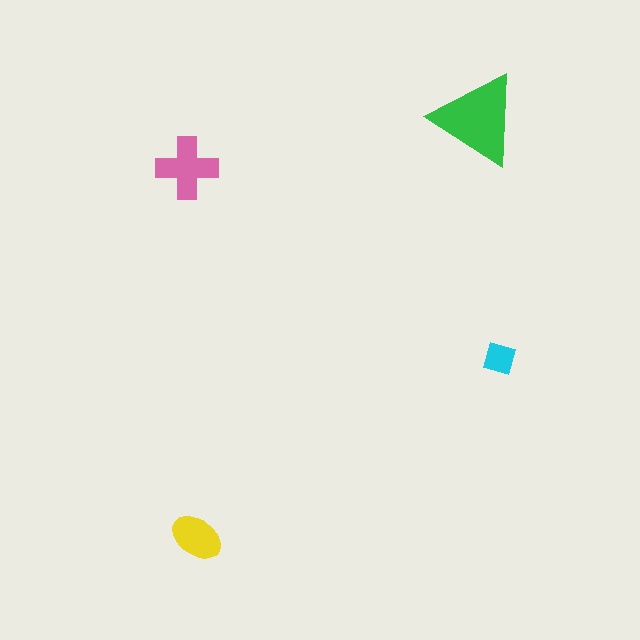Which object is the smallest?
The cyan diamond.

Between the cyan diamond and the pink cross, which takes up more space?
The pink cross.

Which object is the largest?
The green triangle.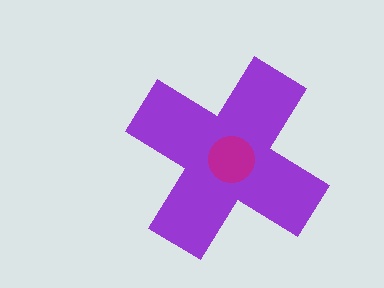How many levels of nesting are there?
2.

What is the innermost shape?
The magenta circle.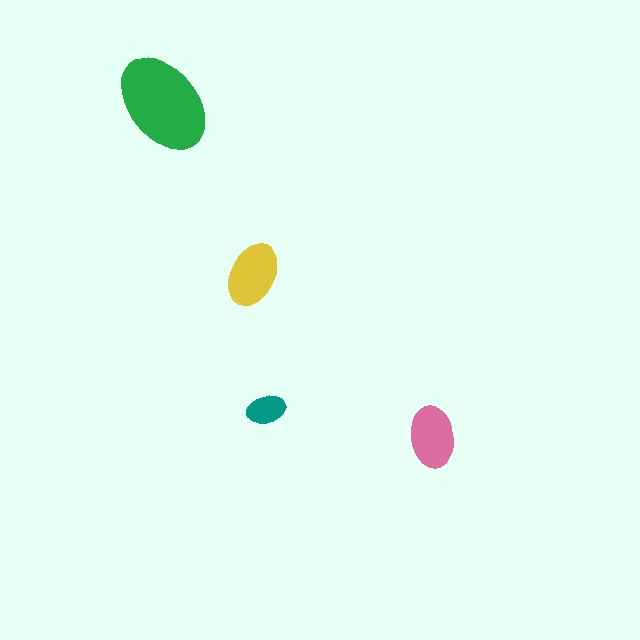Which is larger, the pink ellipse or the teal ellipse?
The pink one.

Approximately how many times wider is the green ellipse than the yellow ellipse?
About 1.5 times wider.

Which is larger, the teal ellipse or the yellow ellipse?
The yellow one.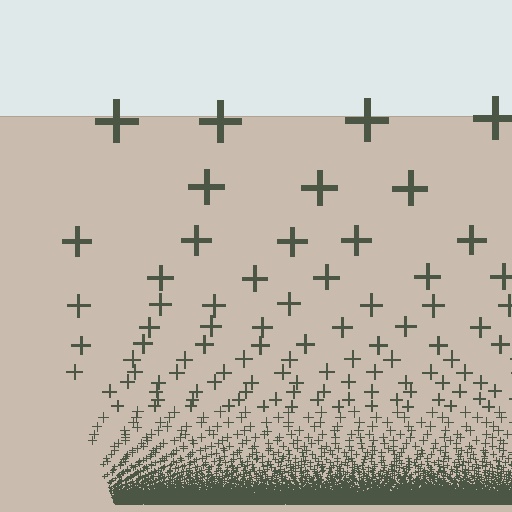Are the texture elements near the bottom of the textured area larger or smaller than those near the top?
Smaller. The gradient is inverted — elements near the bottom are smaller and denser.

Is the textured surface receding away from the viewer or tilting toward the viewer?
The surface appears to tilt toward the viewer. Texture elements get larger and sparser toward the top.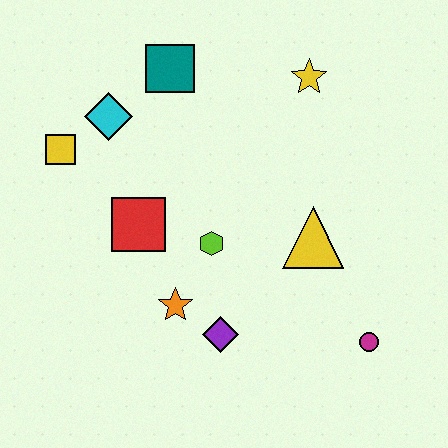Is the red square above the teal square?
No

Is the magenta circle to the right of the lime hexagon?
Yes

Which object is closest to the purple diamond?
The orange star is closest to the purple diamond.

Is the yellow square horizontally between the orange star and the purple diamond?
No